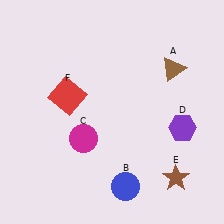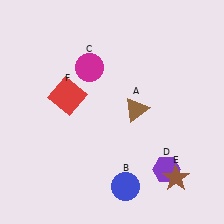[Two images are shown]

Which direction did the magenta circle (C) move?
The magenta circle (C) moved up.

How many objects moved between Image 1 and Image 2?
3 objects moved between the two images.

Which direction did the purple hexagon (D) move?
The purple hexagon (D) moved down.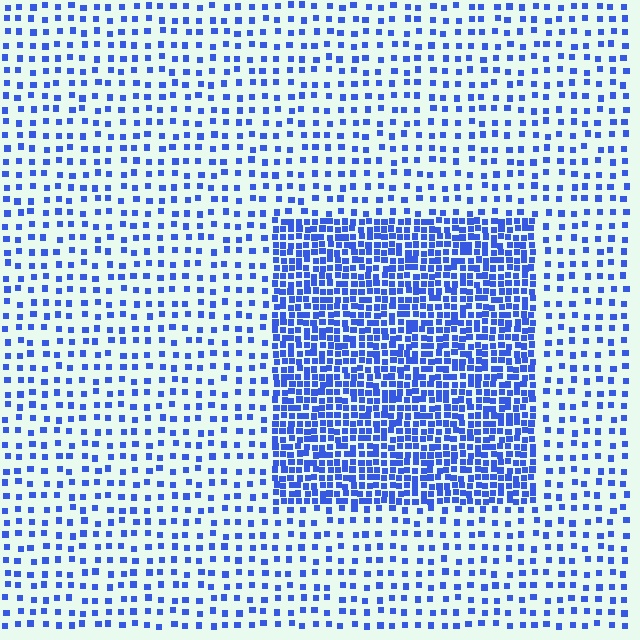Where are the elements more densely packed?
The elements are more densely packed inside the rectangle boundary.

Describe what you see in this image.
The image contains small blue elements arranged at two different densities. A rectangle-shaped region is visible where the elements are more densely packed than the surrounding area.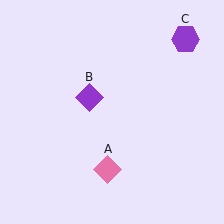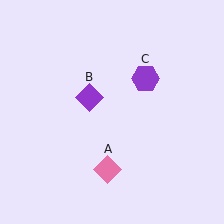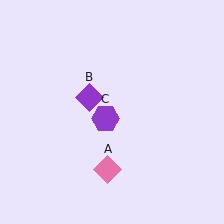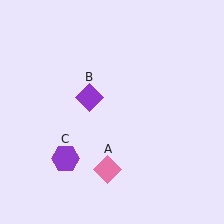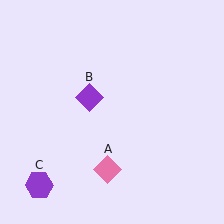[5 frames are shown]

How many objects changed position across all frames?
1 object changed position: purple hexagon (object C).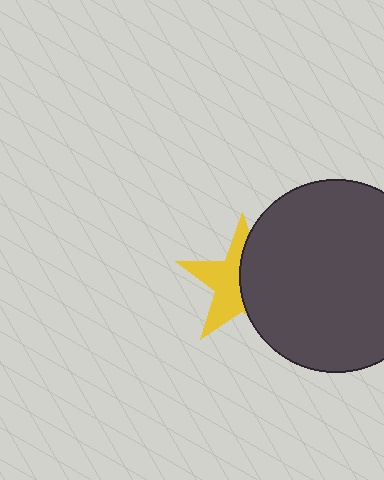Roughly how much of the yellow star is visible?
About half of it is visible (roughly 51%).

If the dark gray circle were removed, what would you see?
You would see the complete yellow star.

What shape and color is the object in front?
The object in front is a dark gray circle.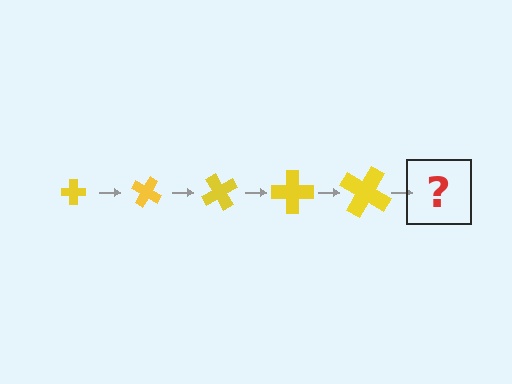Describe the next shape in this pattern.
It should be a cross, larger than the previous one and rotated 150 degrees from the start.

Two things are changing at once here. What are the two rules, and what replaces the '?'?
The two rules are that the cross grows larger each step and it rotates 30 degrees each step. The '?' should be a cross, larger than the previous one and rotated 150 degrees from the start.